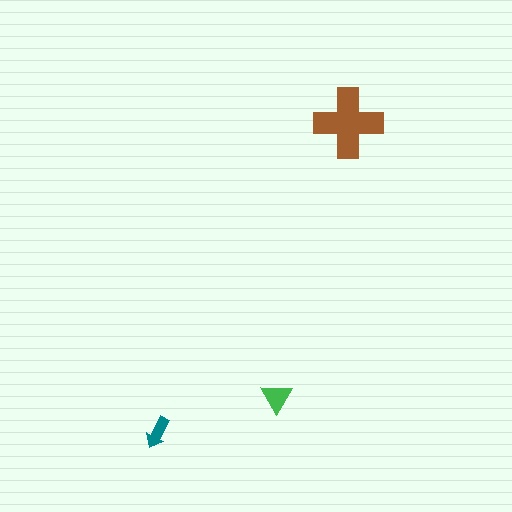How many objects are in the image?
There are 3 objects in the image.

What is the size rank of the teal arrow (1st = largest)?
3rd.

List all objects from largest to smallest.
The brown cross, the green triangle, the teal arrow.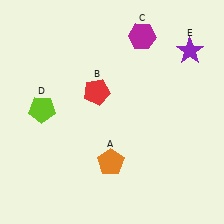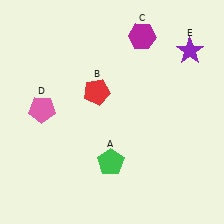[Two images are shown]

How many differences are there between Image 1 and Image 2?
There are 2 differences between the two images.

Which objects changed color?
A changed from orange to green. D changed from lime to pink.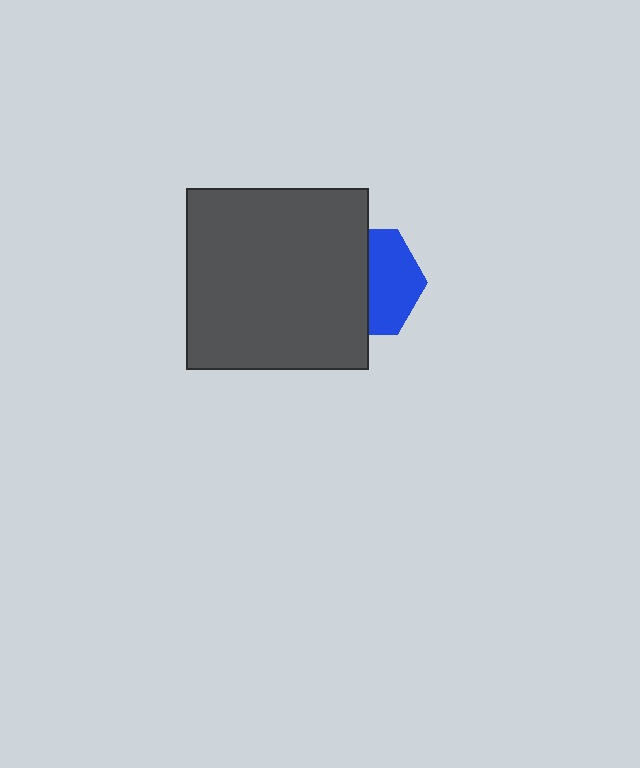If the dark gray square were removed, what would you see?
You would see the complete blue hexagon.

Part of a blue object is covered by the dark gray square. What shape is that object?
It is a hexagon.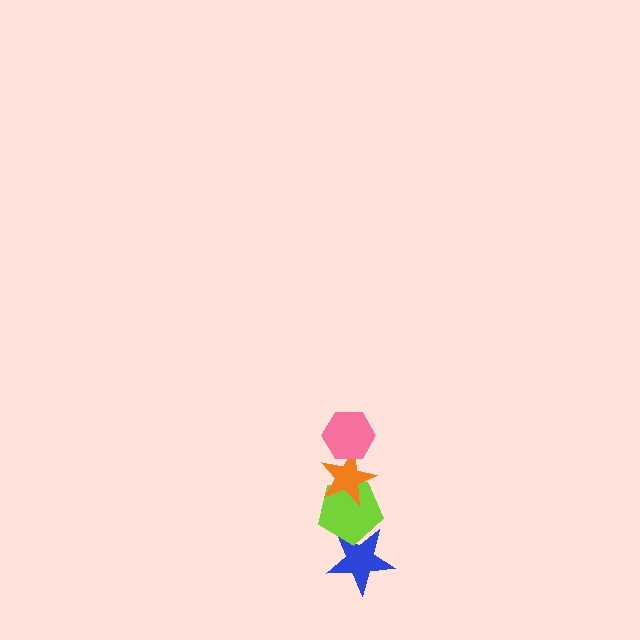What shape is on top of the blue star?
The lime pentagon is on top of the blue star.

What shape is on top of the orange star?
The pink hexagon is on top of the orange star.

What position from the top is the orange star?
The orange star is 2nd from the top.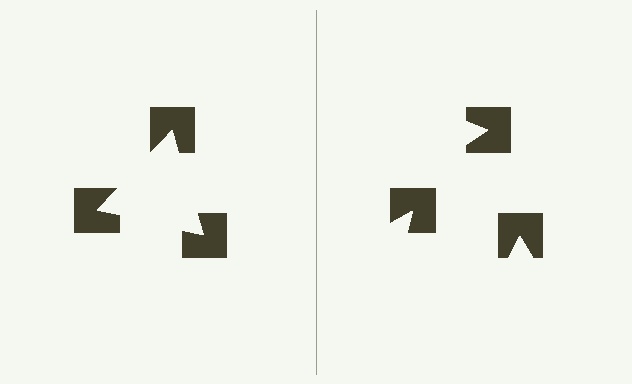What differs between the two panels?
The notched squares are positioned identically on both sides; only the wedge orientations differ. On the left they align to a triangle; on the right they are misaligned.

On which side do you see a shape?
An illusory triangle appears on the left side. On the right side the wedge cuts are rotated, so no coherent shape forms.